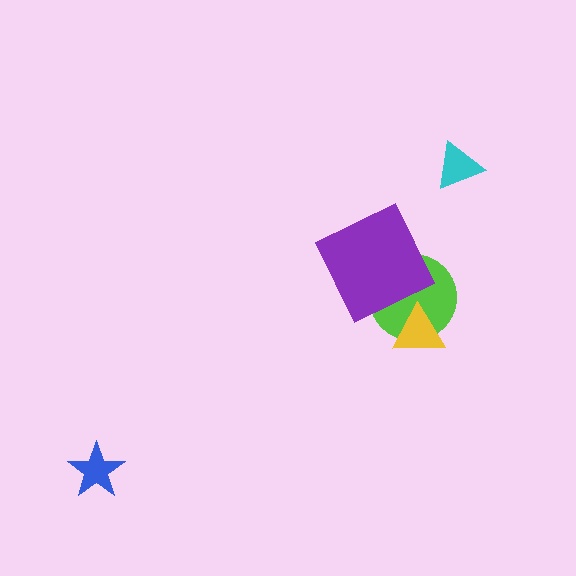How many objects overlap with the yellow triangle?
1 object overlaps with the yellow triangle.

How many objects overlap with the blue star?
0 objects overlap with the blue star.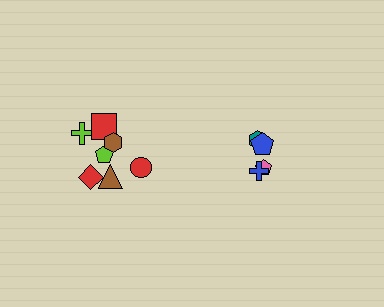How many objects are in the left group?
There are 7 objects.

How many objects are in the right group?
There are 4 objects.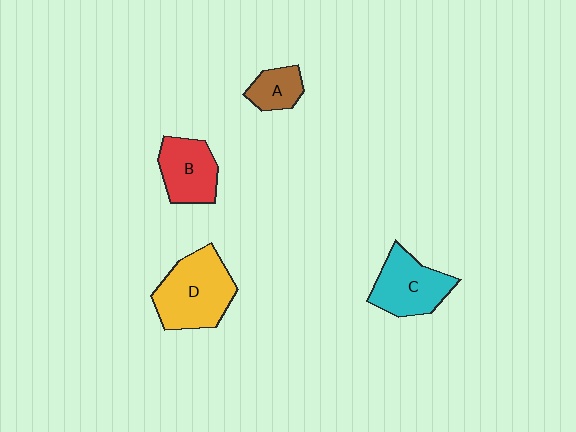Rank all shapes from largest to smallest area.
From largest to smallest: D (yellow), C (cyan), B (red), A (brown).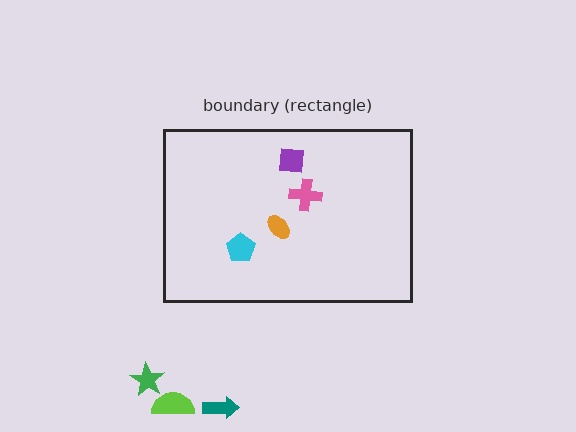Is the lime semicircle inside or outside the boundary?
Outside.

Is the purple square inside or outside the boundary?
Inside.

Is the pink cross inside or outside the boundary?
Inside.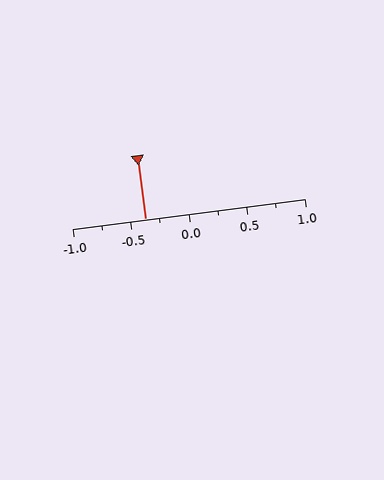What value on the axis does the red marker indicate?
The marker indicates approximately -0.38.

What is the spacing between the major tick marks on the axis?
The major ticks are spaced 0.5 apart.